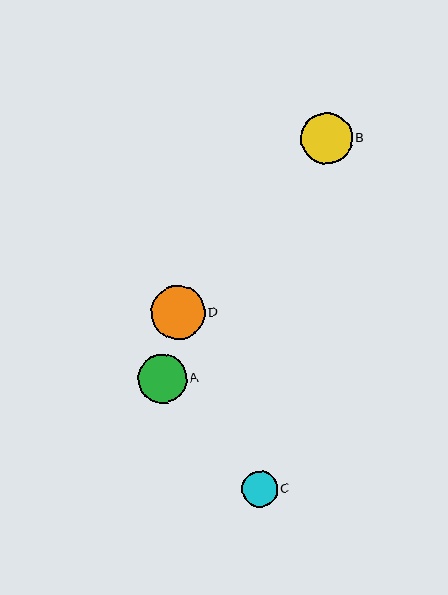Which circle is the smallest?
Circle C is the smallest with a size of approximately 36 pixels.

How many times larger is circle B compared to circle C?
Circle B is approximately 1.4 times the size of circle C.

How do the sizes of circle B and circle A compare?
Circle B and circle A are approximately the same size.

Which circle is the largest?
Circle D is the largest with a size of approximately 54 pixels.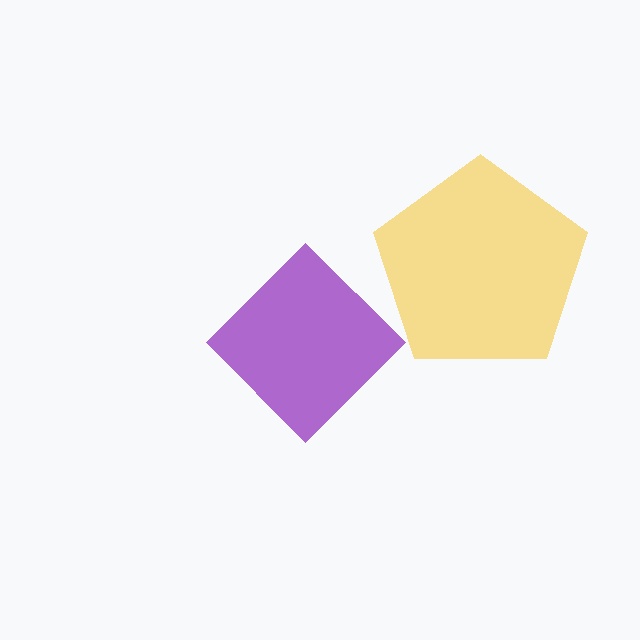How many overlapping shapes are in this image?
There are 2 overlapping shapes in the image.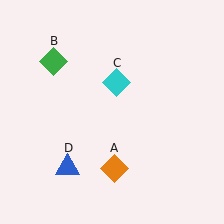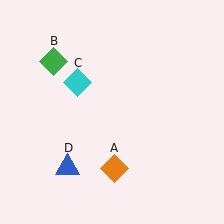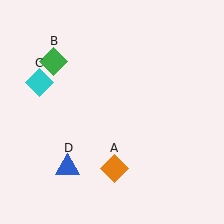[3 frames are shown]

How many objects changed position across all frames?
1 object changed position: cyan diamond (object C).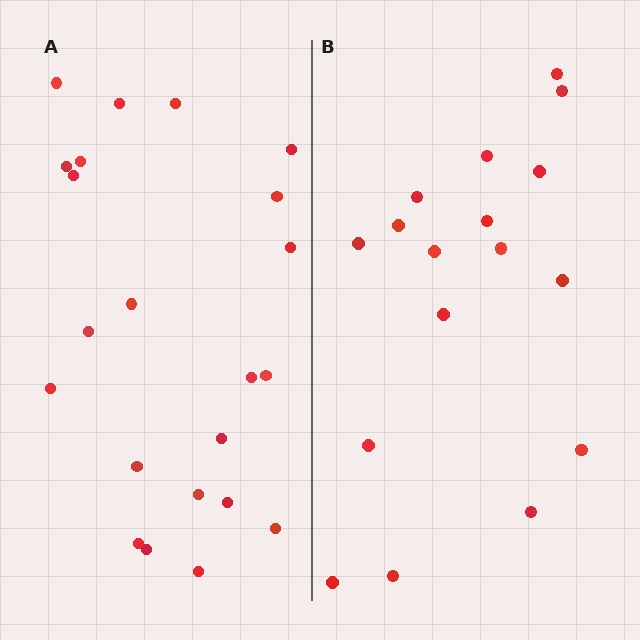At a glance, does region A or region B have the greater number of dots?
Region A (the left region) has more dots.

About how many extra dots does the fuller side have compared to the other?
Region A has about 5 more dots than region B.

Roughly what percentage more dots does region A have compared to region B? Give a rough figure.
About 30% more.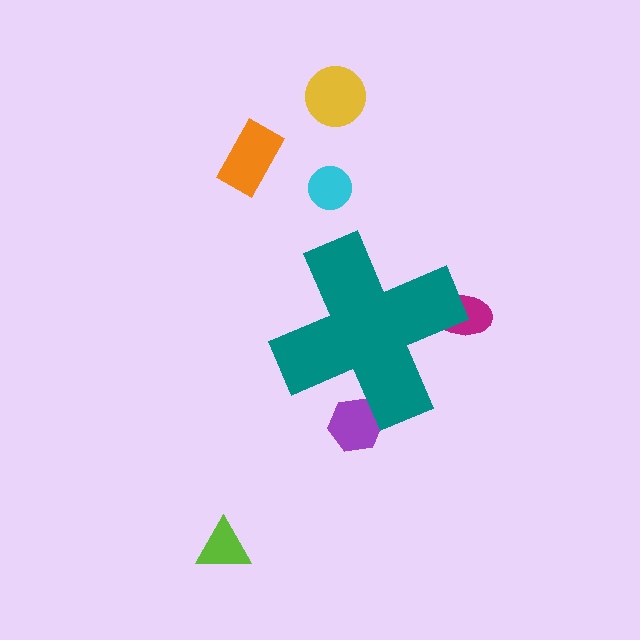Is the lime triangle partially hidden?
No, the lime triangle is fully visible.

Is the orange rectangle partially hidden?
No, the orange rectangle is fully visible.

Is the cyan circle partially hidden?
No, the cyan circle is fully visible.